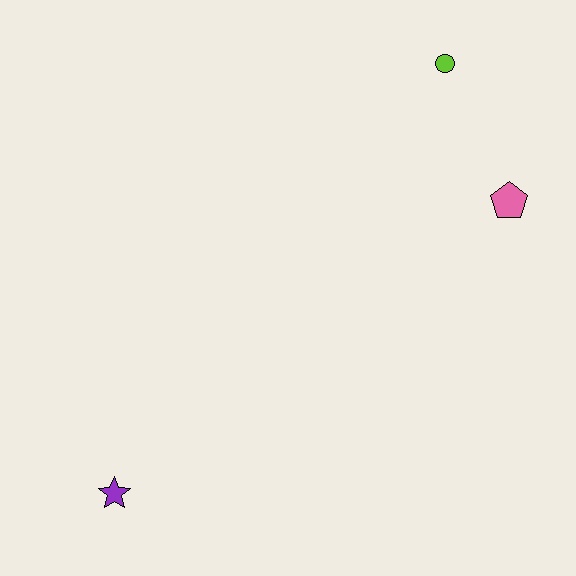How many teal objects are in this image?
There are no teal objects.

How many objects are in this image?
There are 3 objects.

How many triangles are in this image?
There are no triangles.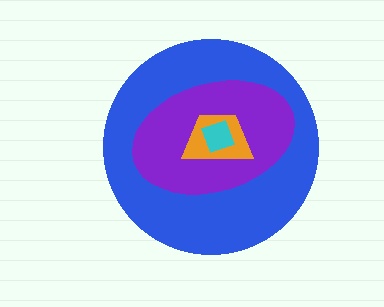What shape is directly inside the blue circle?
The purple ellipse.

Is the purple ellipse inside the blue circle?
Yes.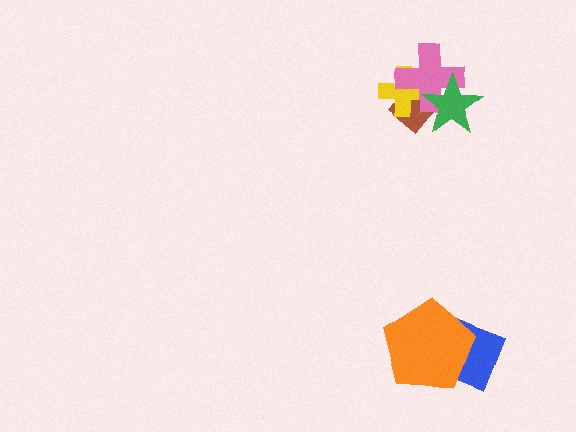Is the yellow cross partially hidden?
Yes, it is partially covered by another shape.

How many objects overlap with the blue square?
1 object overlaps with the blue square.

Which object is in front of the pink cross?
The green star is in front of the pink cross.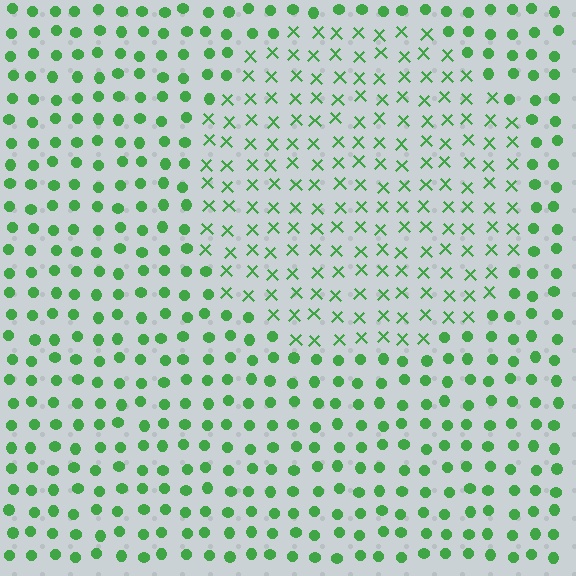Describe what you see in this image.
The image is filled with small green elements arranged in a uniform grid. A circle-shaped region contains X marks, while the surrounding area contains circles. The boundary is defined purely by the change in element shape.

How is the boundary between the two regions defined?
The boundary is defined by a change in element shape: X marks inside vs. circles outside. All elements share the same color and spacing.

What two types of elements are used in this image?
The image uses X marks inside the circle region and circles outside it.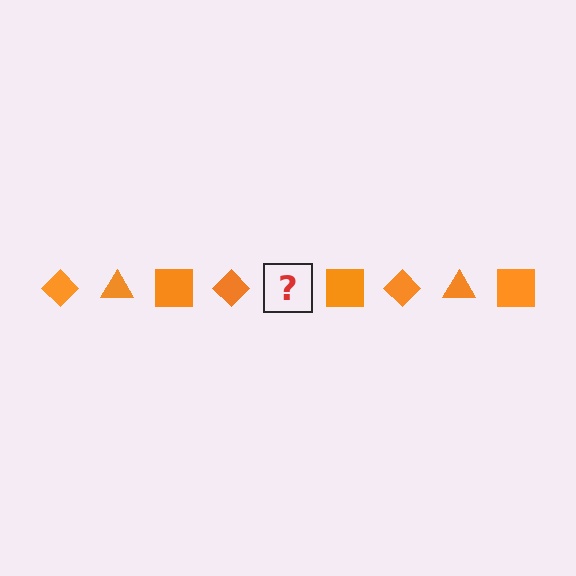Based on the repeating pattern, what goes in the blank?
The blank should be an orange triangle.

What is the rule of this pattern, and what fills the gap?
The rule is that the pattern cycles through diamond, triangle, square shapes in orange. The gap should be filled with an orange triangle.